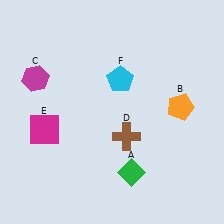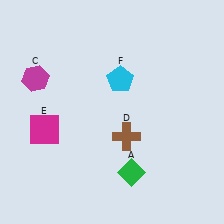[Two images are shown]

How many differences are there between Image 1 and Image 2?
There is 1 difference between the two images.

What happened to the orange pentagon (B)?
The orange pentagon (B) was removed in Image 2. It was in the top-right area of Image 1.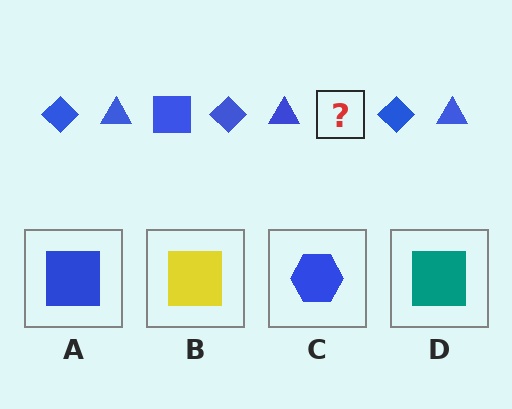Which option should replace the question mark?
Option A.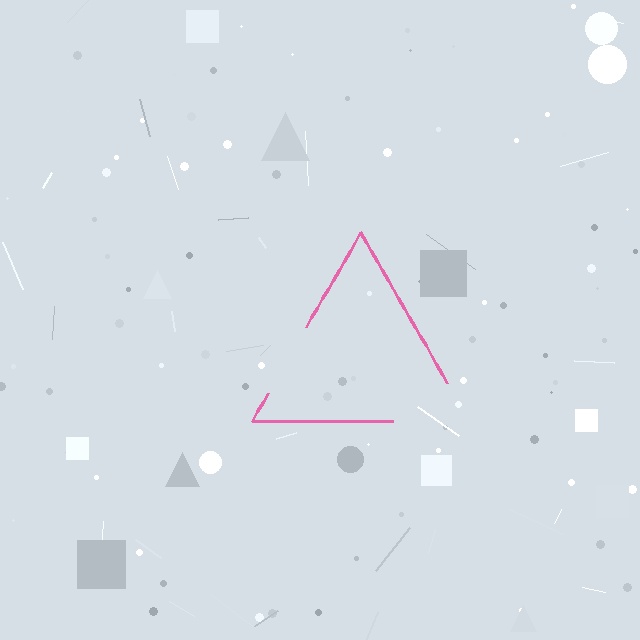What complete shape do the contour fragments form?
The contour fragments form a triangle.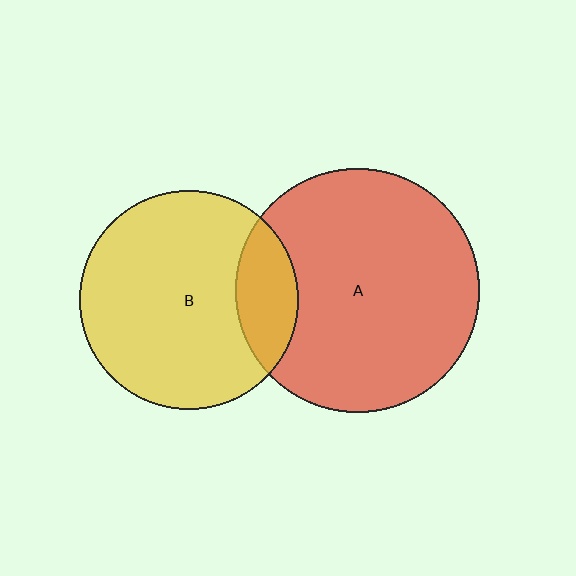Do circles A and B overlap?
Yes.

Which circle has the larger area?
Circle A (red).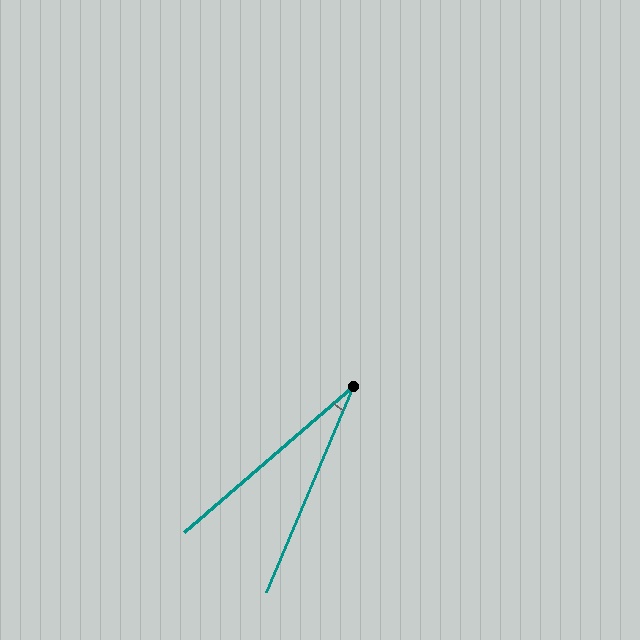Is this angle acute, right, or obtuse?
It is acute.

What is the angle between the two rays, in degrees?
Approximately 26 degrees.